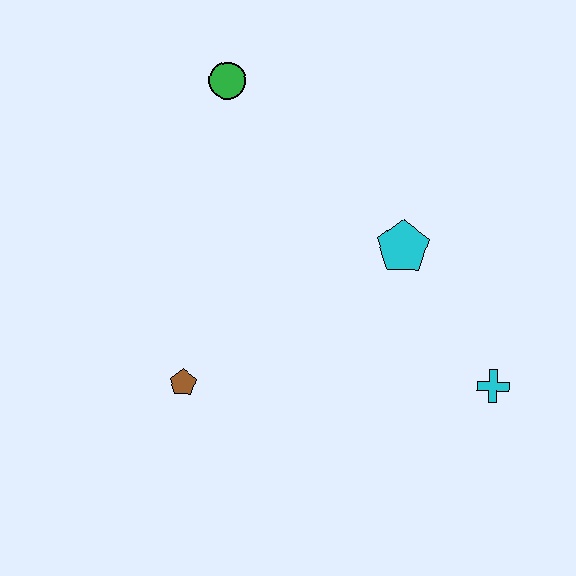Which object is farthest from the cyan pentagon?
The brown pentagon is farthest from the cyan pentagon.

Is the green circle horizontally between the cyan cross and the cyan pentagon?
No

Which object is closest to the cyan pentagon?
The cyan cross is closest to the cyan pentagon.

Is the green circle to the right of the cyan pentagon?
No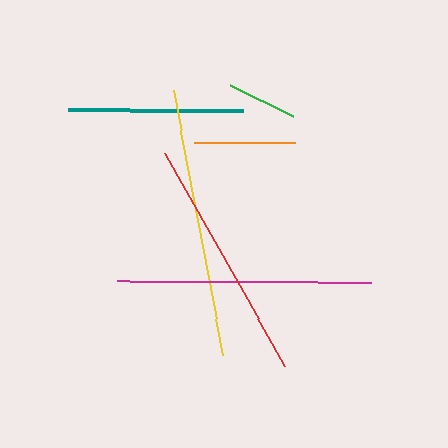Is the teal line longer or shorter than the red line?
The red line is longer than the teal line.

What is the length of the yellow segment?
The yellow segment is approximately 271 pixels long.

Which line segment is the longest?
The yellow line is the longest at approximately 271 pixels.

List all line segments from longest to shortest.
From longest to shortest: yellow, magenta, red, teal, orange, green.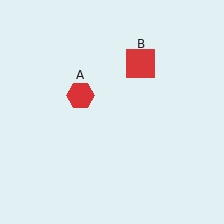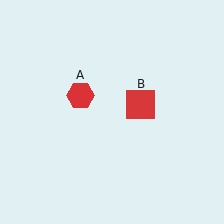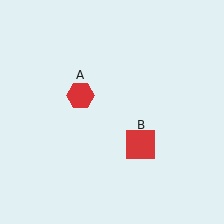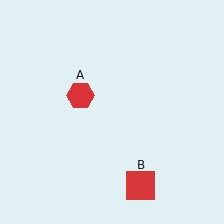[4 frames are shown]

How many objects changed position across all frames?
1 object changed position: red square (object B).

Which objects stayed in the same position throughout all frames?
Red hexagon (object A) remained stationary.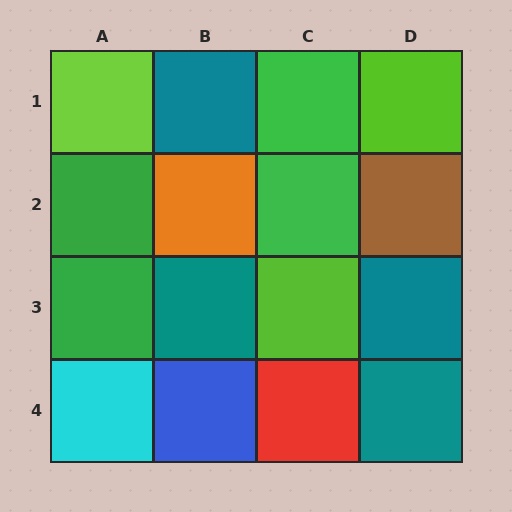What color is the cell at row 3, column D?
Teal.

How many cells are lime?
3 cells are lime.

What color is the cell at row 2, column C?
Green.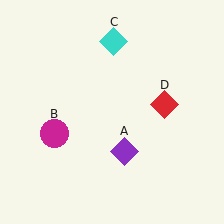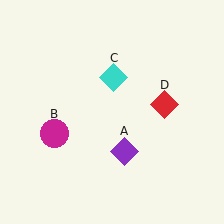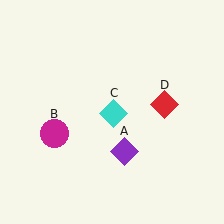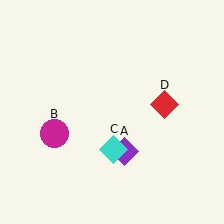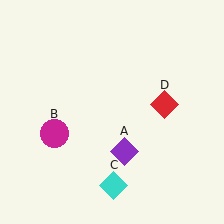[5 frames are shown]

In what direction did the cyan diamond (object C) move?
The cyan diamond (object C) moved down.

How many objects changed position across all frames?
1 object changed position: cyan diamond (object C).